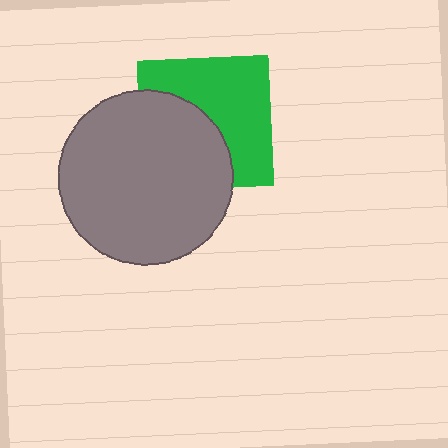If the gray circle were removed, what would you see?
You would see the complete green square.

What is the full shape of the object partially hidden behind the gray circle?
The partially hidden object is a green square.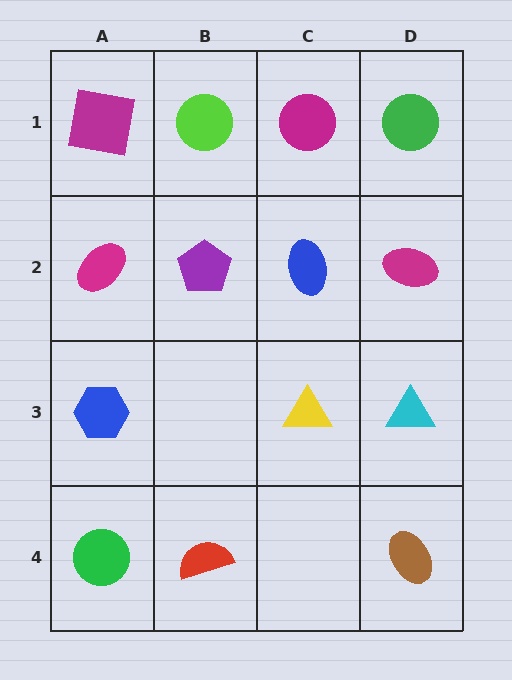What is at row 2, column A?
A magenta ellipse.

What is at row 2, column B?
A purple pentagon.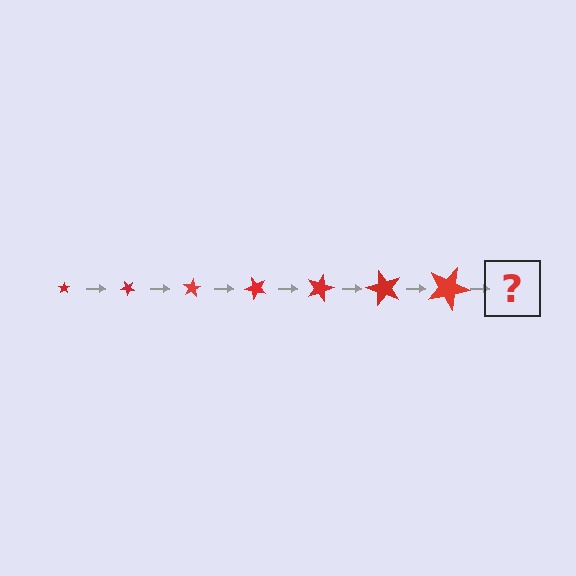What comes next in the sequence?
The next element should be a star, larger than the previous one and rotated 280 degrees from the start.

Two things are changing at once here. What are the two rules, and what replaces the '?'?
The two rules are that the star grows larger each step and it rotates 40 degrees each step. The '?' should be a star, larger than the previous one and rotated 280 degrees from the start.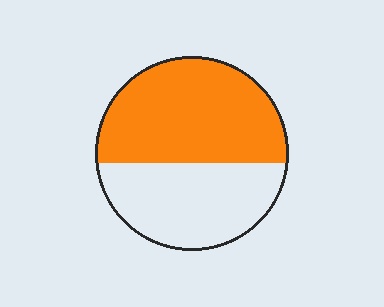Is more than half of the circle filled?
Yes.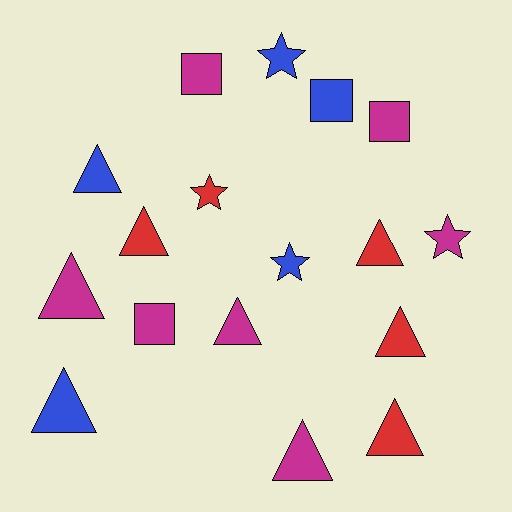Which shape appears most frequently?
Triangle, with 9 objects.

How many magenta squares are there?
There are 3 magenta squares.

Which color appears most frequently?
Magenta, with 7 objects.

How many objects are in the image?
There are 17 objects.